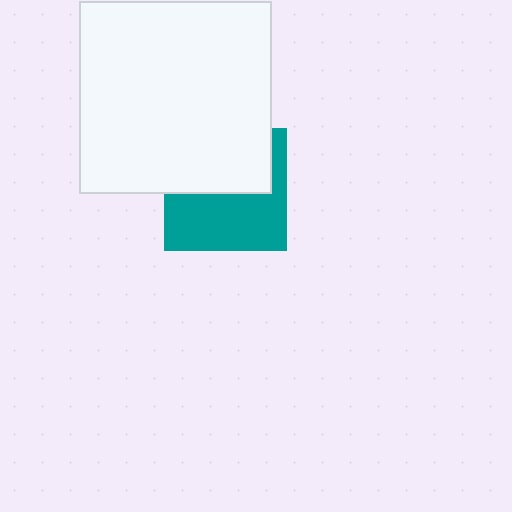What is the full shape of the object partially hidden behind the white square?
The partially hidden object is a teal square.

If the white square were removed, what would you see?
You would see the complete teal square.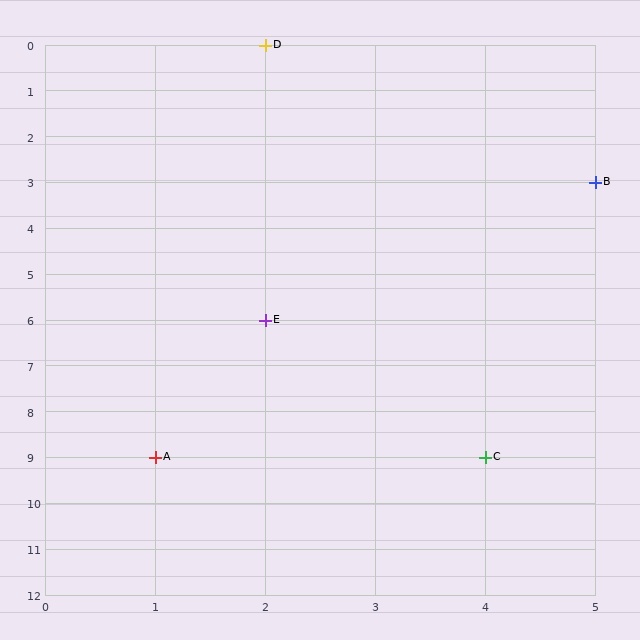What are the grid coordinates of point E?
Point E is at grid coordinates (2, 6).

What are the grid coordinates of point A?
Point A is at grid coordinates (1, 9).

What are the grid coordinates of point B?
Point B is at grid coordinates (5, 3).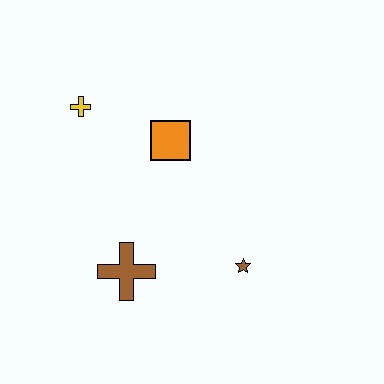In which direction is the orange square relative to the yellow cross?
The orange square is to the right of the yellow cross.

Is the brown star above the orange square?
No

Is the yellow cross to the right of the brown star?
No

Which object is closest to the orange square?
The yellow cross is closest to the orange square.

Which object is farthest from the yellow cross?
The brown star is farthest from the yellow cross.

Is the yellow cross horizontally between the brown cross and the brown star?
No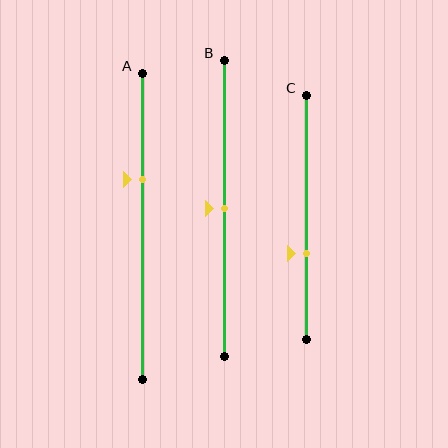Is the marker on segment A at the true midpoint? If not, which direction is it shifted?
No, the marker on segment A is shifted upward by about 15% of the segment length.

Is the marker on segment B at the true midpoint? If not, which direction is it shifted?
Yes, the marker on segment B is at the true midpoint.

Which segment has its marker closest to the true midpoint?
Segment B has its marker closest to the true midpoint.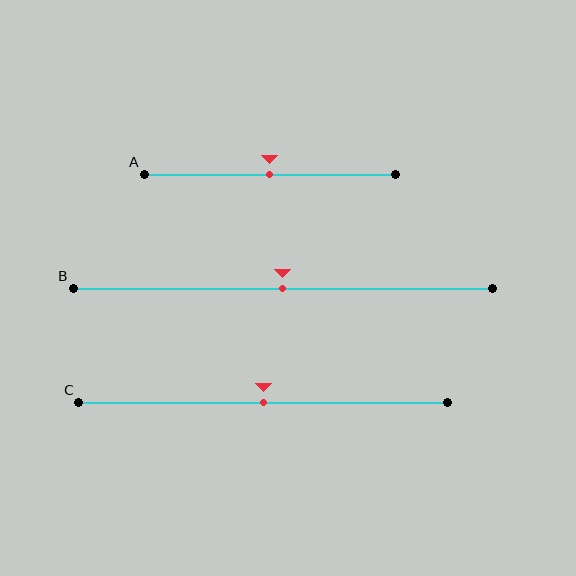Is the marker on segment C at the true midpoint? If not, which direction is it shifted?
Yes, the marker on segment C is at the true midpoint.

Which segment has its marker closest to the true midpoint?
Segment A has its marker closest to the true midpoint.